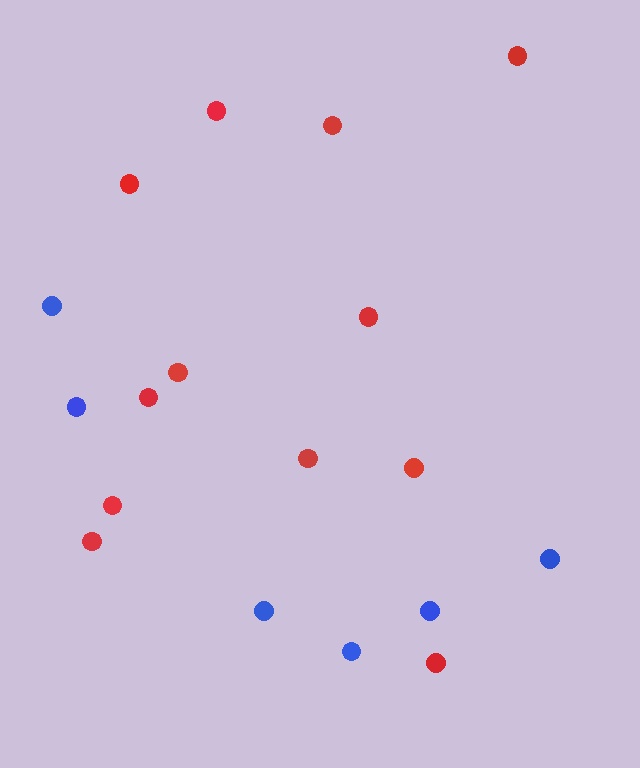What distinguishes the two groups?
There are 2 groups: one group of blue circles (6) and one group of red circles (12).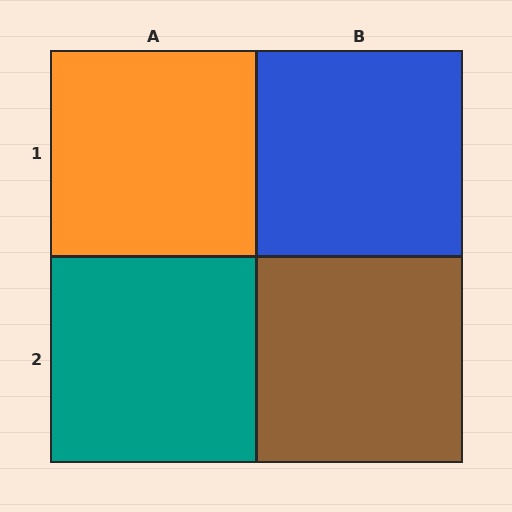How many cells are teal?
1 cell is teal.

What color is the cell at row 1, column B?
Blue.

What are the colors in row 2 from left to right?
Teal, brown.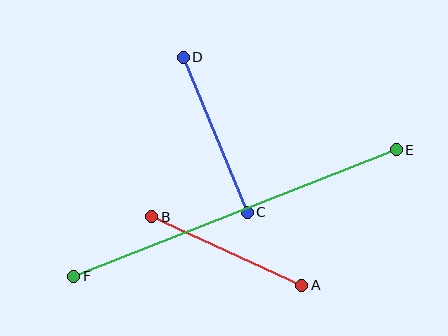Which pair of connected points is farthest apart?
Points E and F are farthest apart.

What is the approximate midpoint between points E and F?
The midpoint is at approximately (235, 213) pixels.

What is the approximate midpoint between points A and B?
The midpoint is at approximately (227, 251) pixels.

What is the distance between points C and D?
The distance is approximately 168 pixels.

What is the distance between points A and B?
The distance is approximately 165 pixels.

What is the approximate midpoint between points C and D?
The midpoint is at approximately (215, 135) pixels.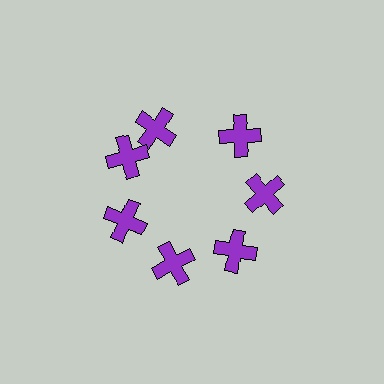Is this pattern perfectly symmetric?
No. The 7 purple crosses are arranged in a ring, but one element near the 12 o'clock position is rotated out of alignment along the ring, breaking the 7-fold rotational symmetry.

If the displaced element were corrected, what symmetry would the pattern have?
It would have 7-fold rotational symmetry — the pattern would map onto itself every 51 degrees.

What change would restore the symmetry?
The symmetry would be restored by rotating it back into even spacing with its neighbors so that all 7 crosses sit at equal angles and equal distance from the center.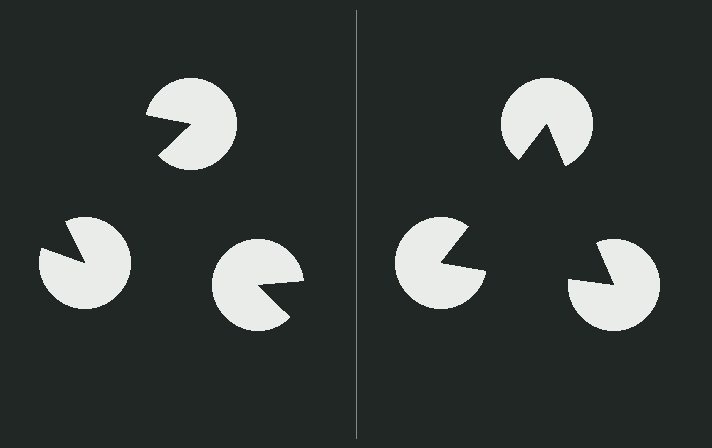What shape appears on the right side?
An illusory triangle.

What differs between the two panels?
The pac-man discs are positioned identically on both sides; only the wedge orientations differ. On the right they align to a triangle; on the left they are misaligned.